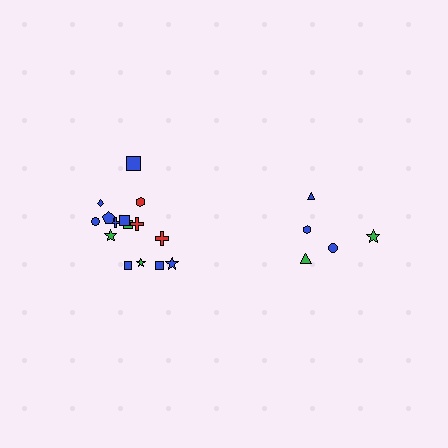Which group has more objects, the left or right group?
The left group.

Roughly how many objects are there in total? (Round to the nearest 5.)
Roughly 20 objects in total.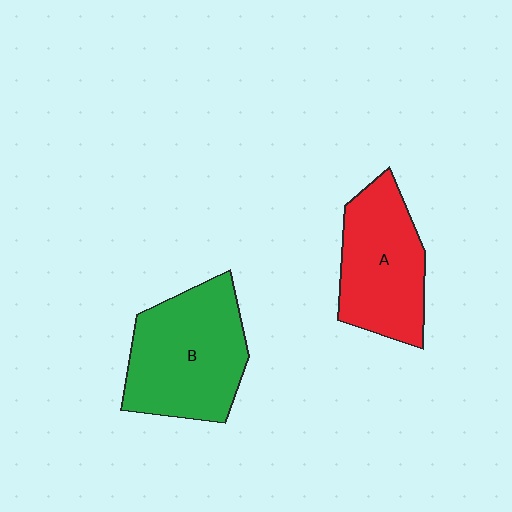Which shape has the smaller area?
Shape A (red).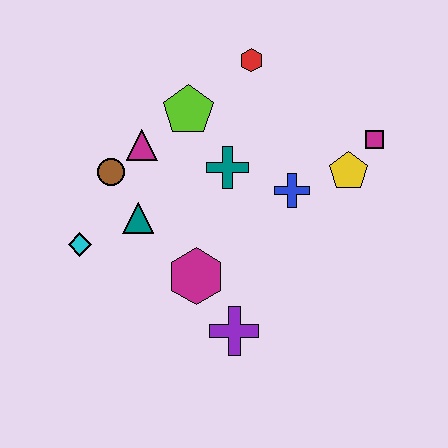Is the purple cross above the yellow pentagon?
No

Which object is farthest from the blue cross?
The cyan diamond is farthest from the blue cross.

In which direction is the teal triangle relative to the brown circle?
The teal triangle is below the brown circle.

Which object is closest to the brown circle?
The magenta triangle is closest to the brown circle.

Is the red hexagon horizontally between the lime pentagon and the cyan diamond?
No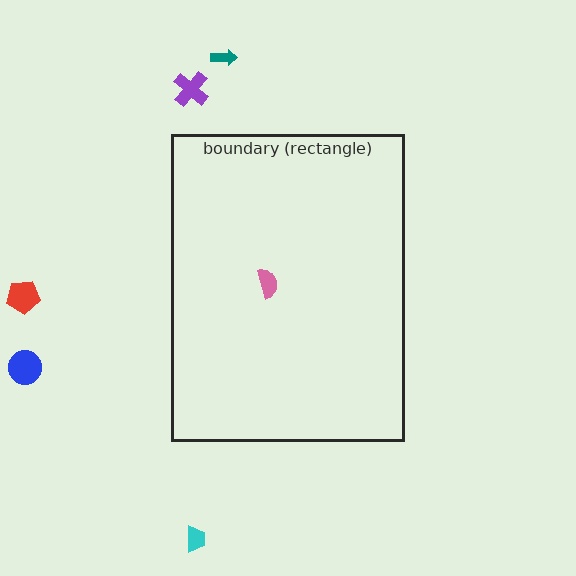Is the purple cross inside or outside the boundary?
Outside.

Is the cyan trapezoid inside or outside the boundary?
Outside.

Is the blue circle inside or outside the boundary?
Outside.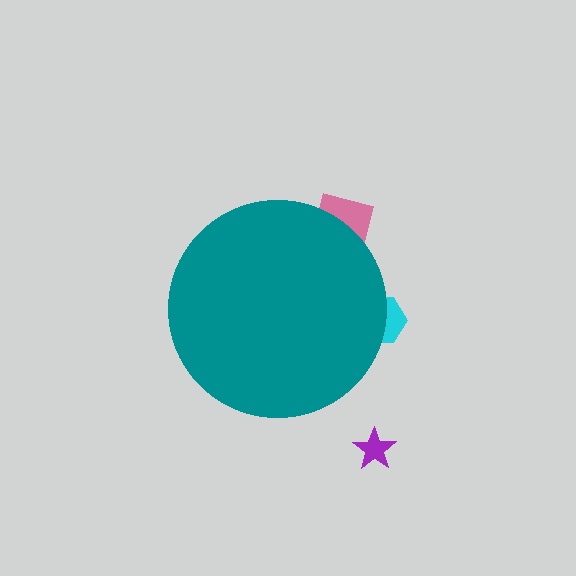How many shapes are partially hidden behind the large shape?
2 shapes are partially hidden.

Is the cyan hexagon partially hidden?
Yes, the cyan hexagon is partially hidden behind the teal circle.